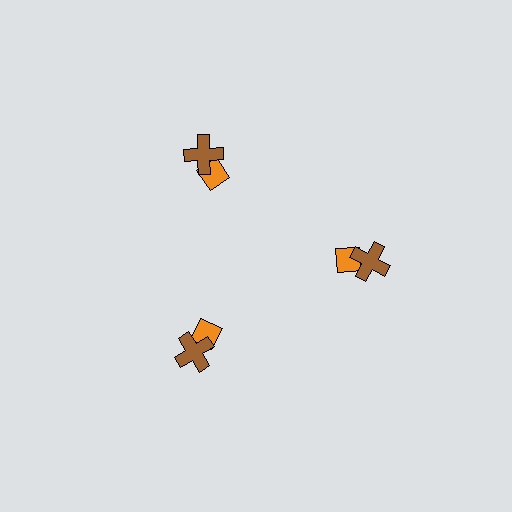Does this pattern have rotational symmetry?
Yes, this pattern has 3-fold rotational symmetry. It looks the same after rotating 120 degrees around the center.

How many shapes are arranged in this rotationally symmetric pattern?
There are 6 shapes, arranged in 3 groups of 2.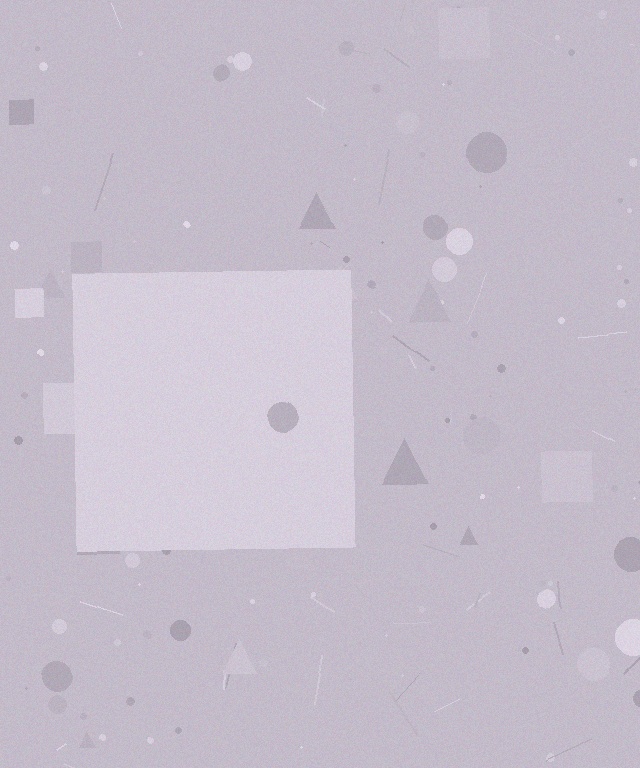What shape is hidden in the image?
A square is hidden in the image.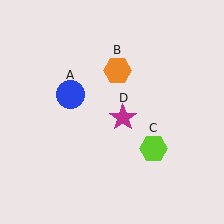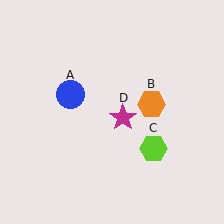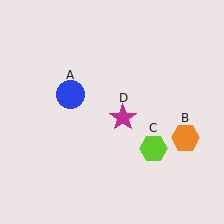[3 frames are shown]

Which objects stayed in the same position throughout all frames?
Blue circle (object A) and lime hexagon (object C) and magenta star (object D) remained stationary.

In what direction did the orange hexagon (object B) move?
The orange hexagon (object B) moved down and to the right.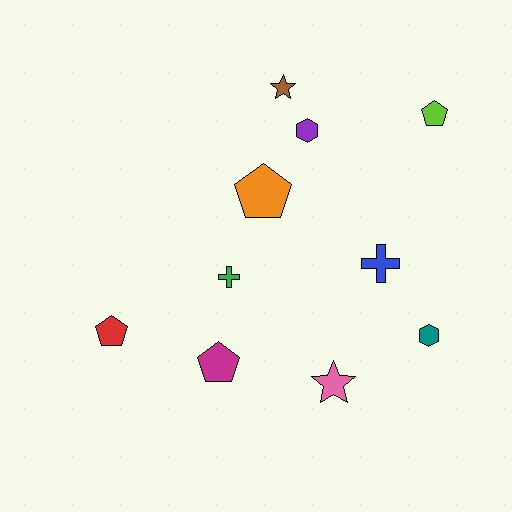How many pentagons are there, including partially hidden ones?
There are 4 pentagons.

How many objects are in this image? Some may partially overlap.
There are 10 objects.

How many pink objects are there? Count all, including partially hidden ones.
There is 1 pink object.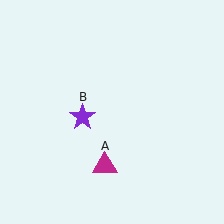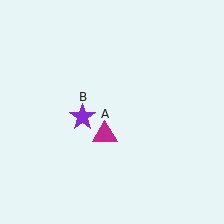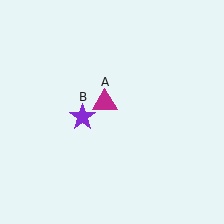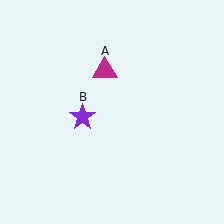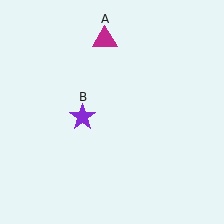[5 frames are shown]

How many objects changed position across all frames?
1 object changed position: magenta triangle (object A).